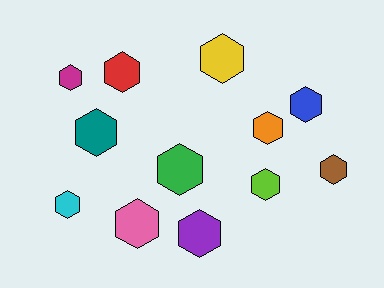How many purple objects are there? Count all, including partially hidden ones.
There is 1 purple object.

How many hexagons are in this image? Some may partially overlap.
There are 12 hexagons.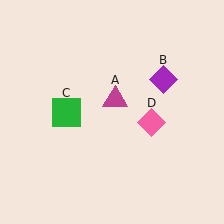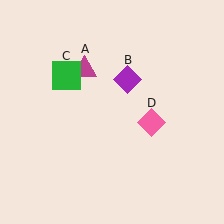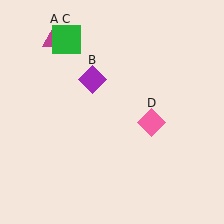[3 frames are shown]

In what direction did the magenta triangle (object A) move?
The magenta triangle (object A) moved up and to the left.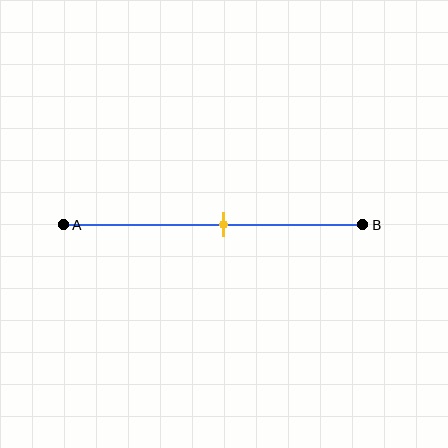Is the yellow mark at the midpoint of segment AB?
No, the mark is at about 55% from A, not at the 50% midpoint.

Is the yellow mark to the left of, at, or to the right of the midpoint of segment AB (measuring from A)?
The yellow mark is to the right of the midpoint of segment AB.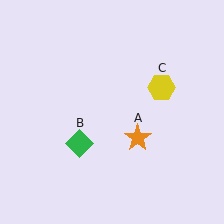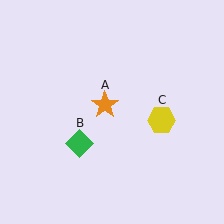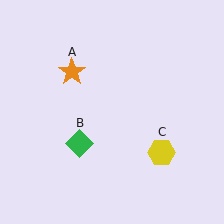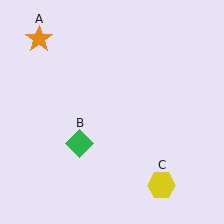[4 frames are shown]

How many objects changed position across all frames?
2 objects changed position: orange star (object A), yellow hexagon (object C).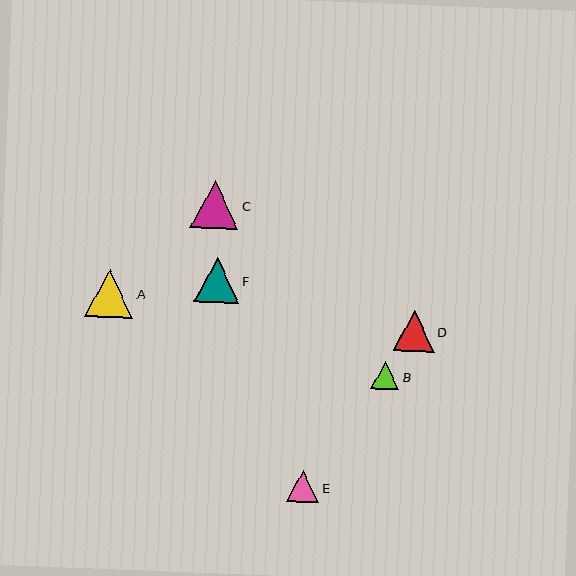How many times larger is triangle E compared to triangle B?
Triangle E is approximately 1.1 times the size of triangle B.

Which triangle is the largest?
Triangle A is the largest with a size of approximately 48 pixels.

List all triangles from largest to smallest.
From largest to smallest: A, C, F, D, E, B.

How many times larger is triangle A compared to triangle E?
Triangle A is approximately 1.5 times the size of triangle E.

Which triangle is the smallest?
Triangle B is the smallest with a size of approximately 28 pixels.